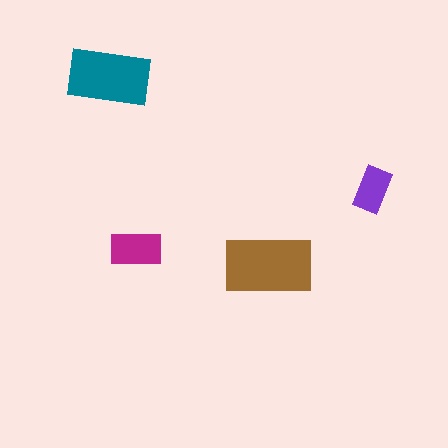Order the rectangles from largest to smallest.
the brown one, the teal one, the magenta one, the purple one.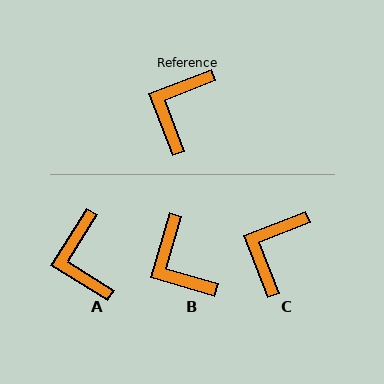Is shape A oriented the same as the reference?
No, it is off by about 37 degrees.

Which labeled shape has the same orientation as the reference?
C.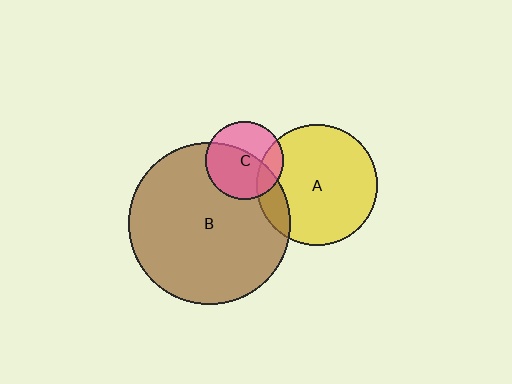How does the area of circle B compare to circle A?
Approximately 1.8 times.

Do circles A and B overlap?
Yes.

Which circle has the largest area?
Circle B (brown).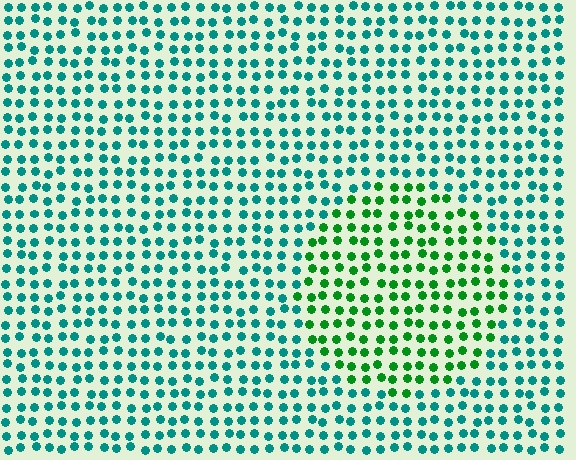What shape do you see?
I see a circle.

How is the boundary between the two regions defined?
The boundary is defined purely by a slight shift in hue (about 46 degrees). Spacing, size, and orientation are identical on both sides.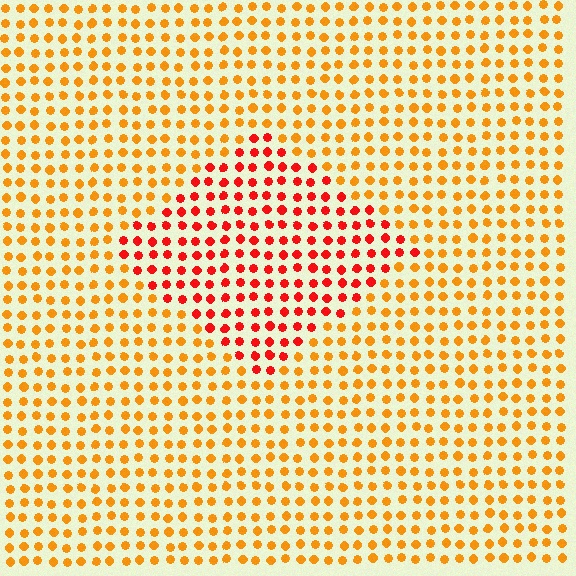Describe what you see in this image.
The image is filled with small orange elements in a uniform arrangement. A diamond-shaped region is visible where the elements are tinted to a slightly different hue, forming a subtle color boundary.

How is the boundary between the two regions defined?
The boundary is defined purely by a slight shift in hue (about 36 degrees). Spacing, size, and orientation are identical on both sides.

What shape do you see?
I see a diamond.